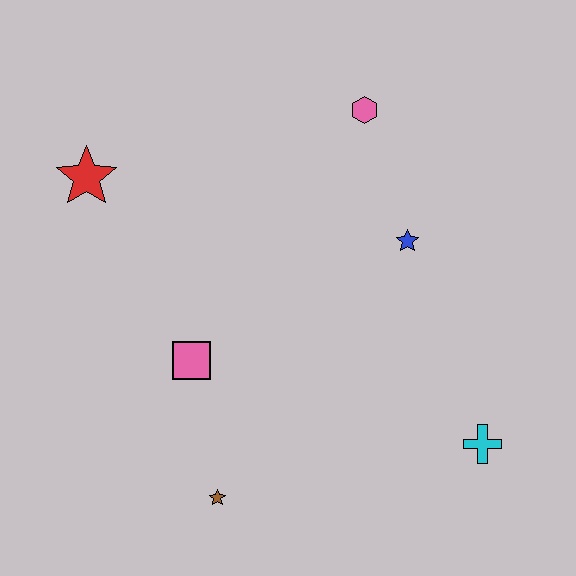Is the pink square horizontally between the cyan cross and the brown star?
No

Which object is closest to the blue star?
The pink hexagon is closest to the blue star.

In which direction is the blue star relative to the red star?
The blue star is to the right of the red star.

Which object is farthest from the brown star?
The pink hexagon is farthest from the brown star.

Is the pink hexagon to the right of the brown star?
Yes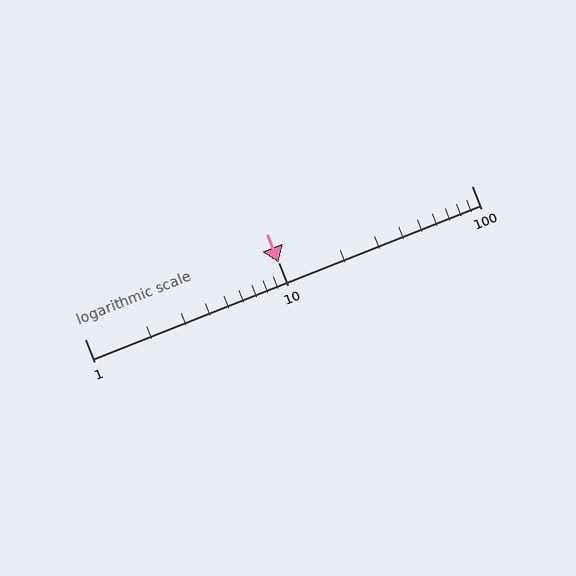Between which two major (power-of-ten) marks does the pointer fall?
The pointer is between 10 and 100.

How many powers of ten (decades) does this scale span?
The scale spans 2 decades, from 1 to 100.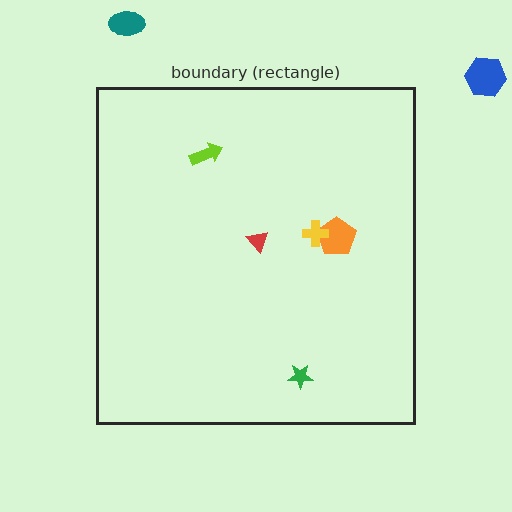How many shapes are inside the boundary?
5 inside, 2 outside.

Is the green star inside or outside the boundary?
Inside.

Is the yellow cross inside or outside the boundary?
Inside.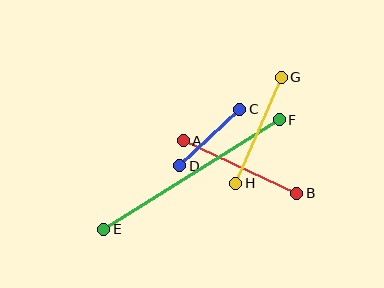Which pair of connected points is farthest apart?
Points E and F are farthest apart.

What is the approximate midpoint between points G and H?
The midpoint is at approximately (258, 130) pixels.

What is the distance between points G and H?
The distance is approximately 115 pixels.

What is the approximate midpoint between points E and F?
The midpoint is at approximately (191, 175) pixels.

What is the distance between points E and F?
The distance is approximately 207 pixels.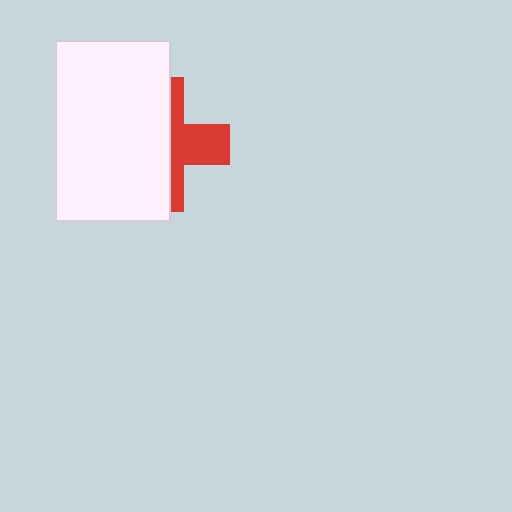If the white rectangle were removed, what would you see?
You would see the complete red cross.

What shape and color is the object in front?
The object in front is a white rectangle.